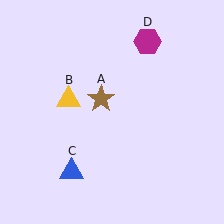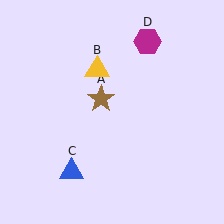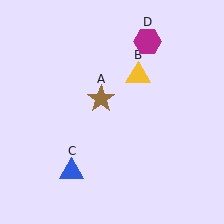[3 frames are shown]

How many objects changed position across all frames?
1 object changed position: yellow triangle (object B).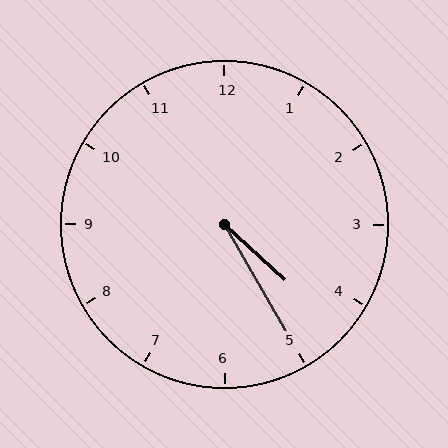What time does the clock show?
4:25.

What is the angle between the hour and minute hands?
Approximately 18 degrees.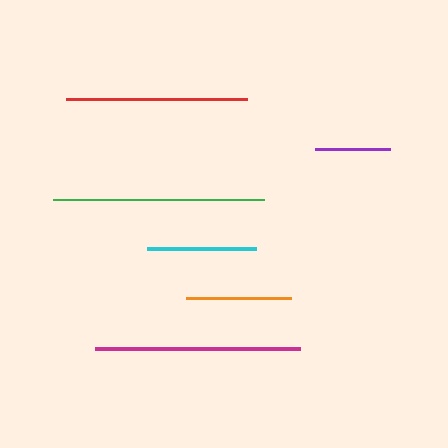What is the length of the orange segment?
The orange segment is approximately 105 pixels long.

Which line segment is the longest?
The green line is the longest at approximately 211 pixels.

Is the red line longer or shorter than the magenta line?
The magenta line is longer than the red line.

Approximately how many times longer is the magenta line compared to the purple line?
The magenta line is approximately 2.7 times the length of the purple line.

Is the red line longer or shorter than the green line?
The green line is longer than the red line.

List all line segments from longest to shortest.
From longest to shortest: green, magenta, red, cyan, orange, purple.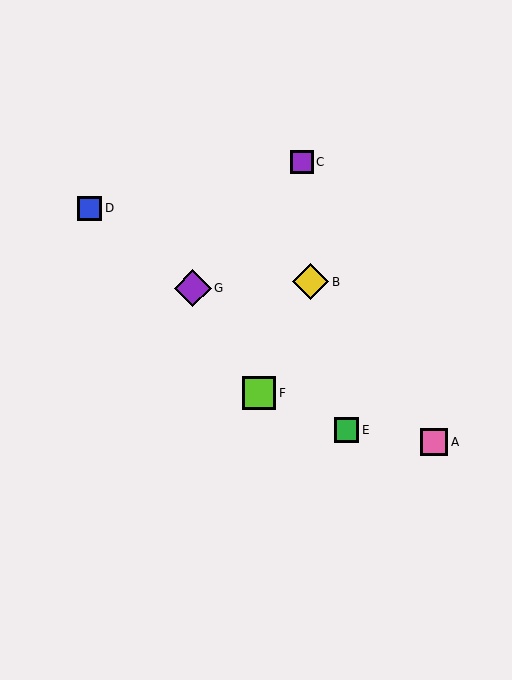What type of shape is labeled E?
Shape E is a green square.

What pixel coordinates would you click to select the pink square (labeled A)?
Click at (434, 442) to select the pink square A.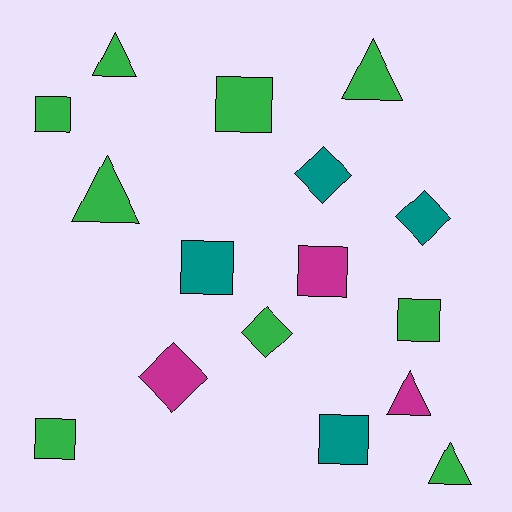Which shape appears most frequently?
Square, with 7 objects.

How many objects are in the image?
There are 16 objects.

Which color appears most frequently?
Green, with 9 objects.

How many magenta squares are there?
There is 1 magenta square.